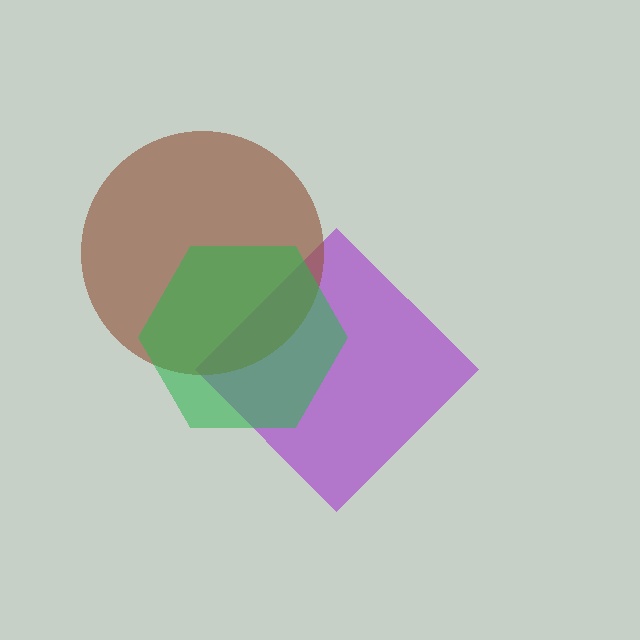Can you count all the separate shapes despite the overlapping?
Yes, there are 3 separate shapes.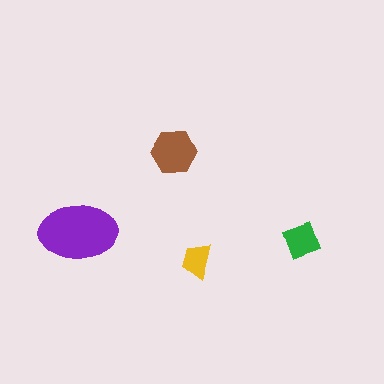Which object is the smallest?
The yellow trapezoid.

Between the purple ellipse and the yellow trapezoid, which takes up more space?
The purple ellipse.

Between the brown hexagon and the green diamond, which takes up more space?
The brown hexagon.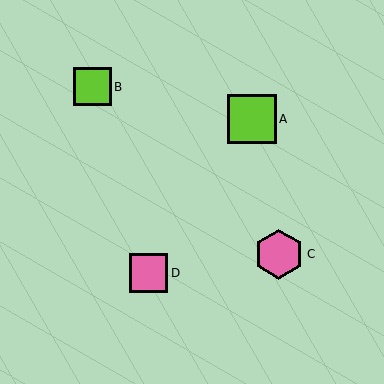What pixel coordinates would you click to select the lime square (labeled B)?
Click at (92, 87) to select the lime square B.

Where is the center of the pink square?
The center of the pink square is at (149, 273).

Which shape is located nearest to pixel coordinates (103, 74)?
The lime square (labeled B) at (92, 87) is nearest to that location.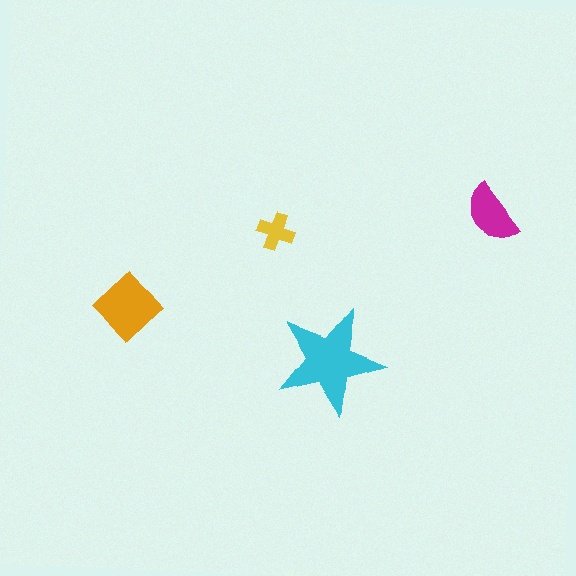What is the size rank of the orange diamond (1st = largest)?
2nd.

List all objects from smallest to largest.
The yellow cross, the magenta semicircle, the orange diamond, the cyan star.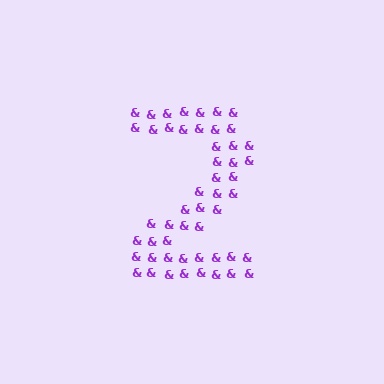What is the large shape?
The large shape is the digit 2.